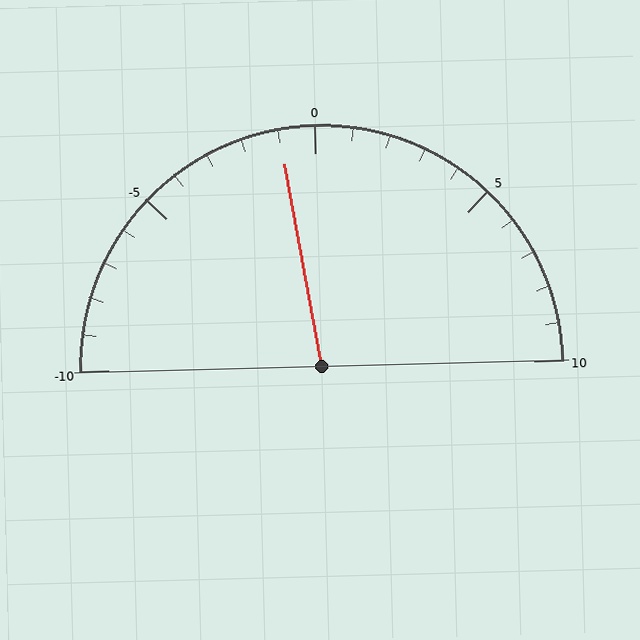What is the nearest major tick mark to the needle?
The nearest major tick mark is 0.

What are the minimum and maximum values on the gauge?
The gauge ranges from -10 to 10.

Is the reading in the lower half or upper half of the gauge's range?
The reading is in the lower half of the range (-10 to 10).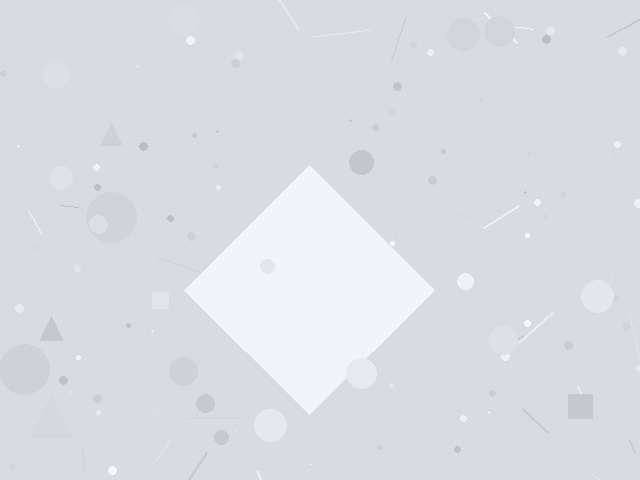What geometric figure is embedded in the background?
A diamond is embedded in the background.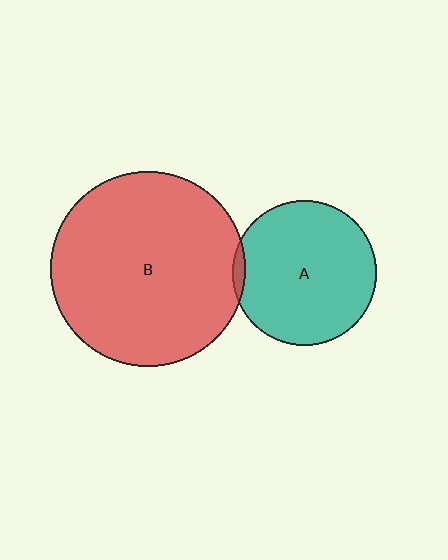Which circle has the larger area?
Circle B (red).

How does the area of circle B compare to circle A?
Approximately 1.8 times.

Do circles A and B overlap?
Yes.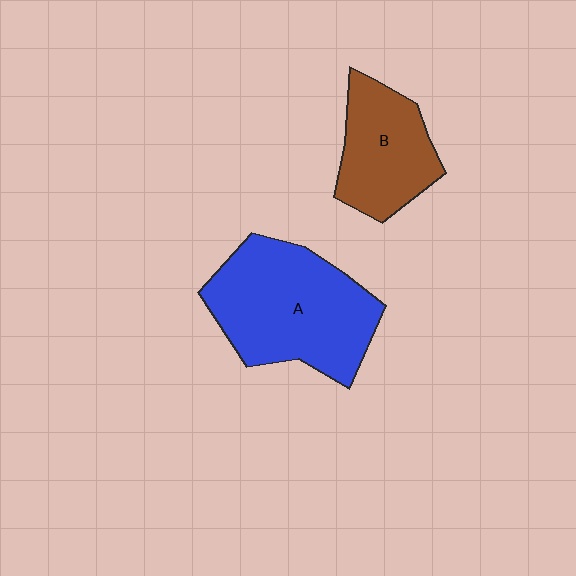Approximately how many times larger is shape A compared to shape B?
Approximately 1.6 times.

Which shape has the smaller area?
Shape B (brown).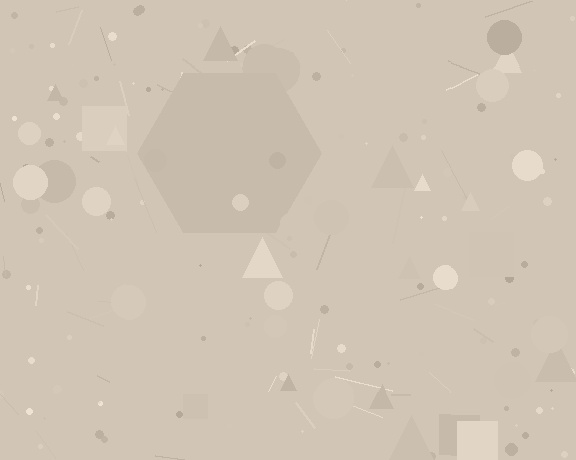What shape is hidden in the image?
A hexagon is hidden in the image.